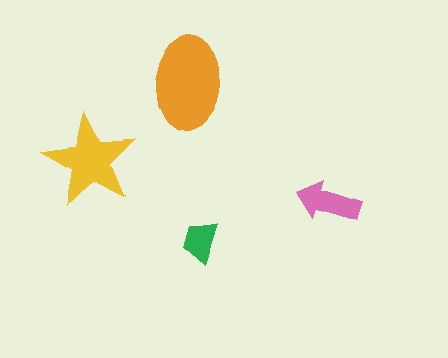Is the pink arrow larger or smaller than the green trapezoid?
Larger.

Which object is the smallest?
The green trapezoid.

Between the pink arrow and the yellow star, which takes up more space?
The yellow star.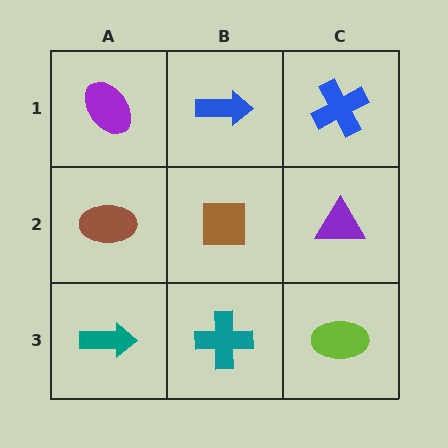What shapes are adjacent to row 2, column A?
A purple ellipse (row 1, column A), a teal arrow (row 3, column A), a brown square (row 2, column B).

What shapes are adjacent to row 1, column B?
A brown square (row 2, column B), a purple ellipse (row 1, column A), a blue cross (row 1, column C).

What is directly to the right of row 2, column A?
A brown square.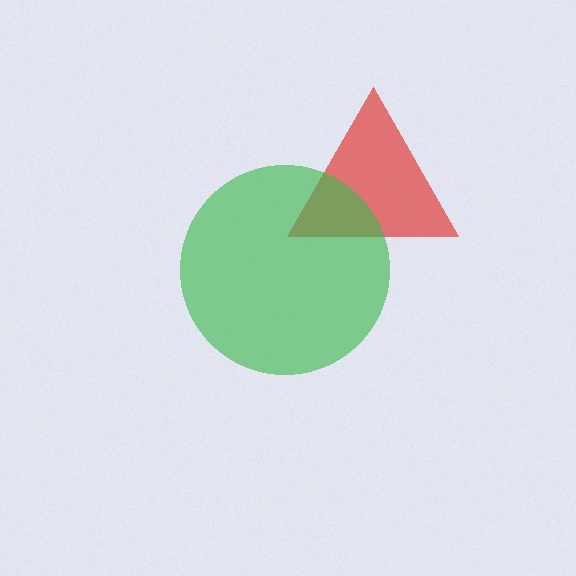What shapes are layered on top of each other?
The layered shapes are: a red triangle, a green circle.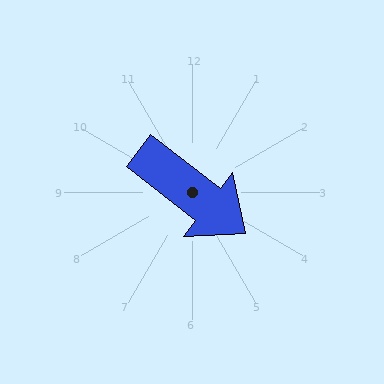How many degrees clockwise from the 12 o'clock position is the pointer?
Approximately 128 degrees.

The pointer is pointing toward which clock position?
Roughly 4 o'clock.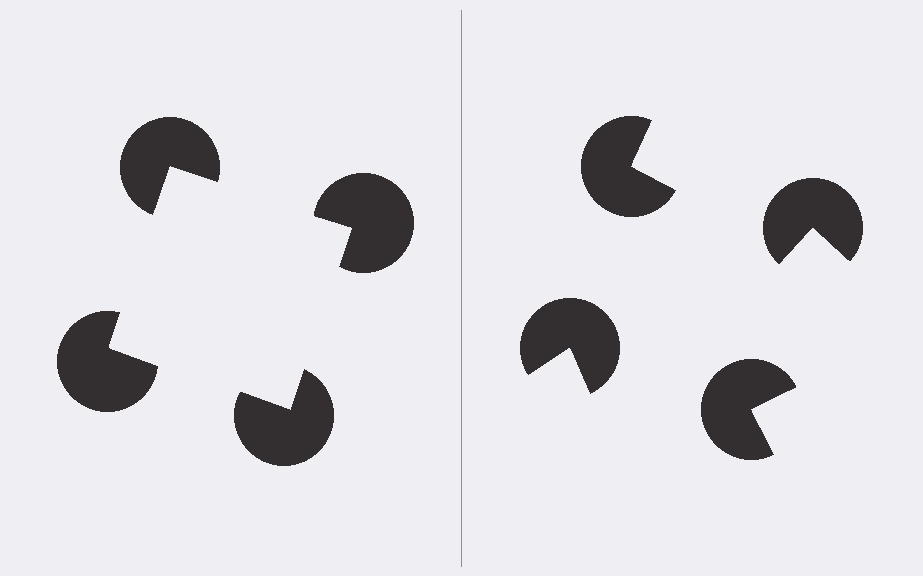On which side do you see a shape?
An illusory square appears on the left side. On the right side the wedge cuts are rotated, so no coherent shape forms.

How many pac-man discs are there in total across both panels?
8 — 4 on each side.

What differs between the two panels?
The pac-man discs are positioned identically on both sides; only the wedge orientations differ. On the left they align to a square; on the right they are misaligned.